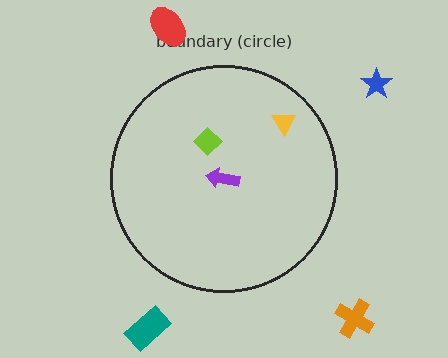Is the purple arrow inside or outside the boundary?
Inside.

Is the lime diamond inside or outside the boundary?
Inside.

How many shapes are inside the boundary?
3 inside, 4 outside.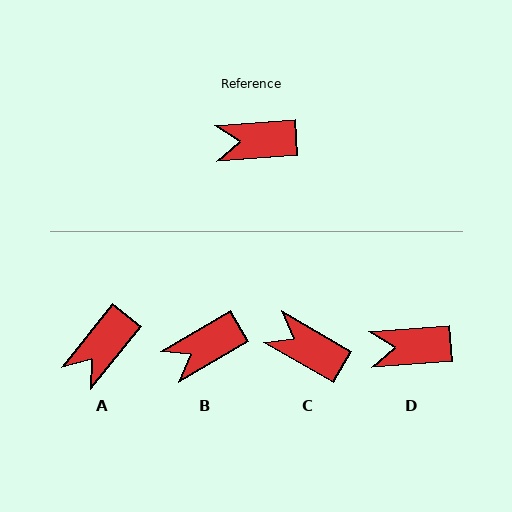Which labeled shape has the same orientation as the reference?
D.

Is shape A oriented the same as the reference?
No, it is off by about 47 degrees.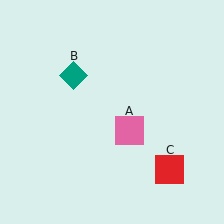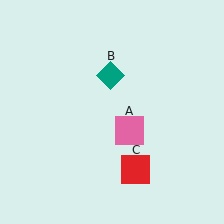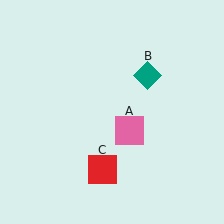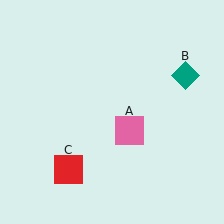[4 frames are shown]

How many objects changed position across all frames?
2 objects changed position: teal diamond (object B), red square (object C).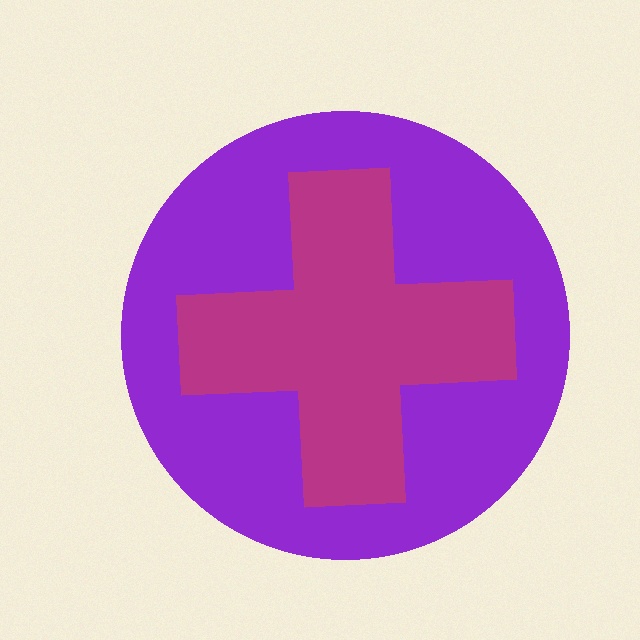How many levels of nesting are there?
2.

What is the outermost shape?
The purple circle.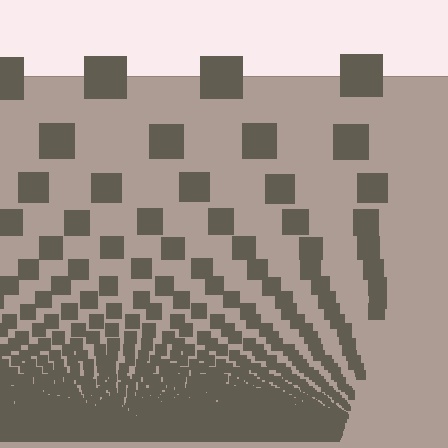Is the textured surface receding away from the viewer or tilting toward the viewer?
The surface appears to tilt toward the viewer. Texture elements get larger and sparser toward the top.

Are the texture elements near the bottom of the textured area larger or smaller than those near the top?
Smaller. The gradient is inverted — elements near the bottom are smaller and denser.